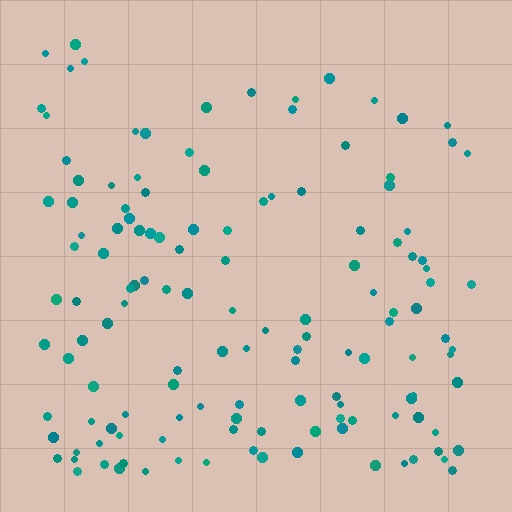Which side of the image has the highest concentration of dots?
The bottom.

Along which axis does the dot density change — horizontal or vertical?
Vertical.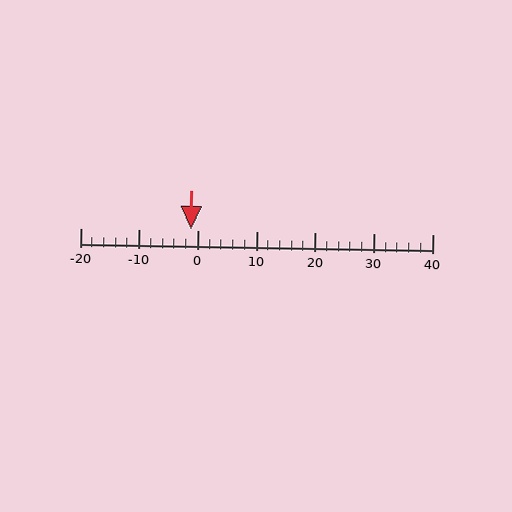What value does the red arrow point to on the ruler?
The red arrow points to approximately -1.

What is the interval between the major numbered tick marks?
The major tick marks are spaced 10 units apart.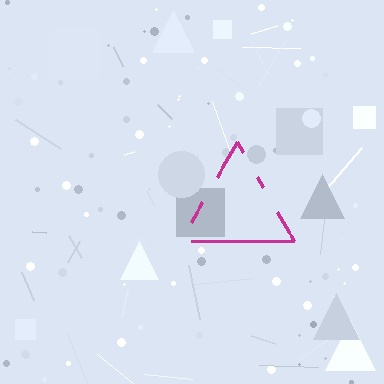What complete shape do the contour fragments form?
The contour fragments form a triangle.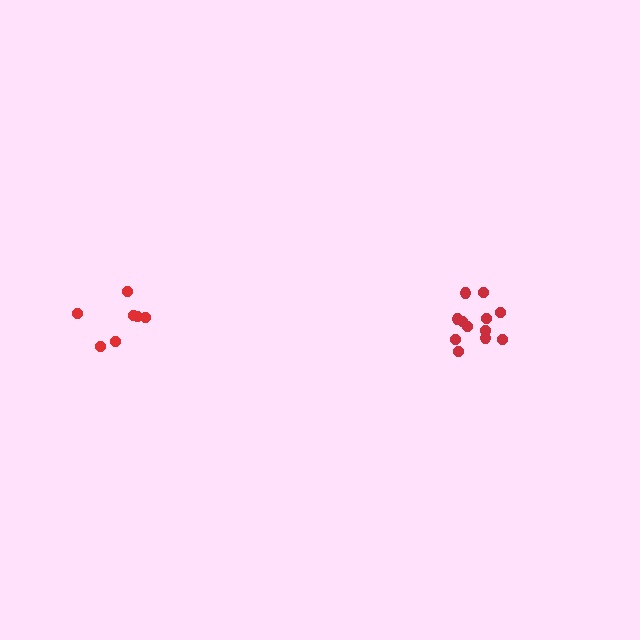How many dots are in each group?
Group 1: 7 dots, Group 2: 12 dots (19 total).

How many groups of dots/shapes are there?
There are 2 groups.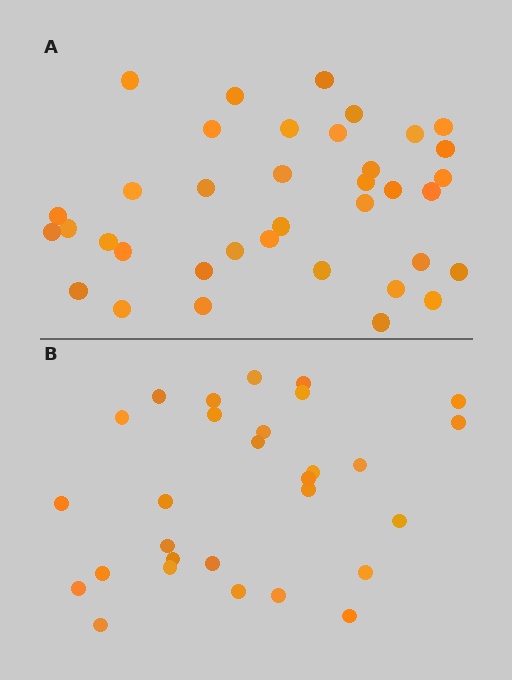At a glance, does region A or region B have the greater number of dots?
Region A (the top region) has more dots.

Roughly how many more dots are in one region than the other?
Region A has roughly 8 or so more dots than region B.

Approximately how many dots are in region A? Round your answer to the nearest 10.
About 40 dots. (The exact count is 37, which rounds to 40.)